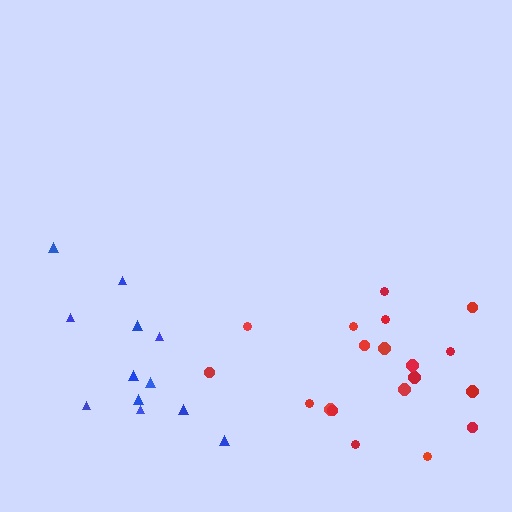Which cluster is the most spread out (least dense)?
Blue.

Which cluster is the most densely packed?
Red.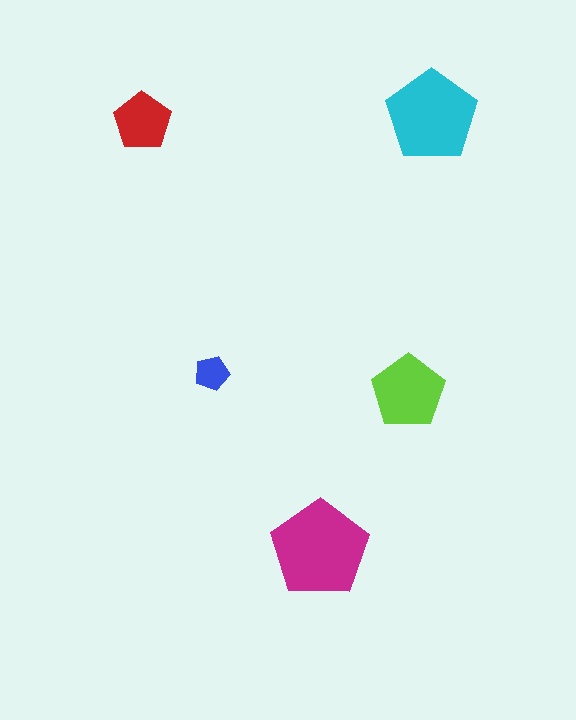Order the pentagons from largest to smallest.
the magenta one, the cyan one, the lime one, the red one, the blue one.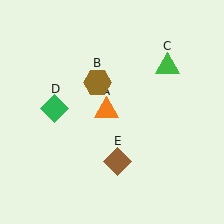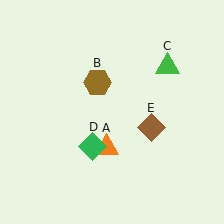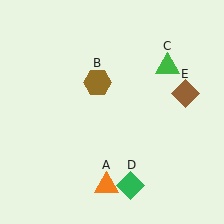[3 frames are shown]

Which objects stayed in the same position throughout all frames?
Brown hexagon (object B) and green triangle (object C) remained stationary.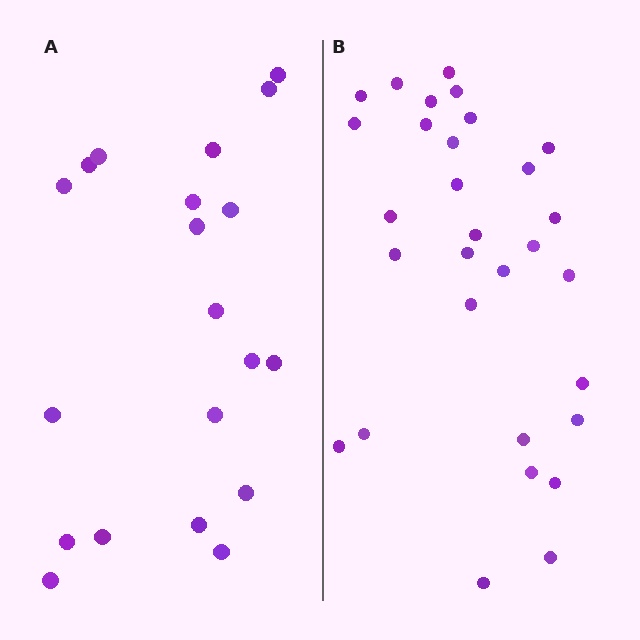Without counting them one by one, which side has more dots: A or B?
Region B (the right region) has more dots.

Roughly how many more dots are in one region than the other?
Region B has roughly 10 or so more dots than region A.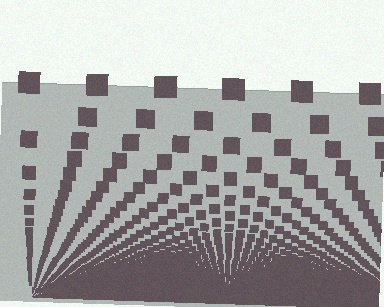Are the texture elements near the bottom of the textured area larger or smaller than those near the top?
Smaller. The gradient is inverted — elements near the bottom are smaller and denser.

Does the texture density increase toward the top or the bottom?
Density increases toward the bottom.